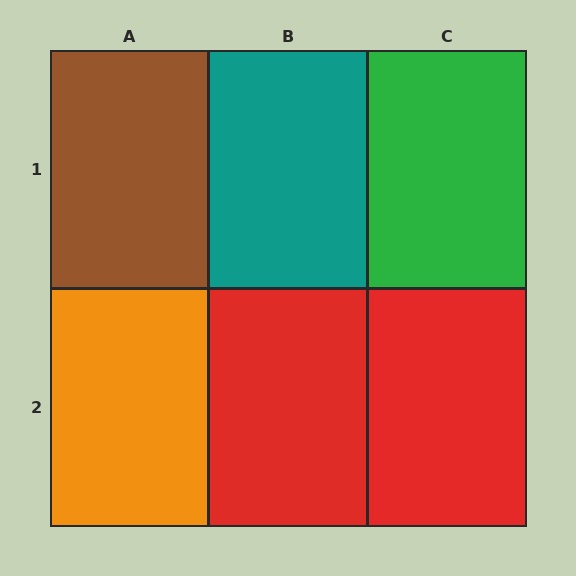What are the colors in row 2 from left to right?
Orange, red, red.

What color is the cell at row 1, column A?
Brown.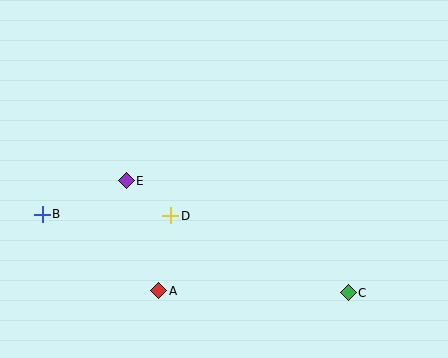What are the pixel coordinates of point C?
Point C is at (348, 293).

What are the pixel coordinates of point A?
Point A is at (159, 291).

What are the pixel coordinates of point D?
Point D is at (171, 216).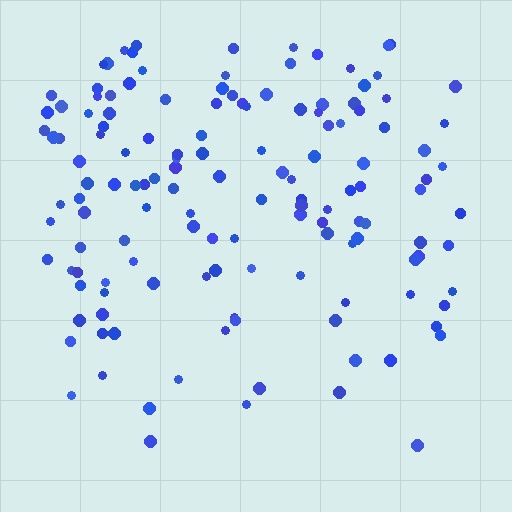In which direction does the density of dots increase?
From bottom to top, with the top side densest.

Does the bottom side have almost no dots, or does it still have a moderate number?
Still a moderate number, just noticeably fewer than the top.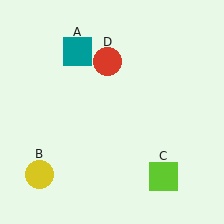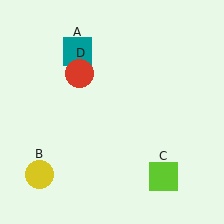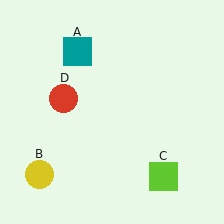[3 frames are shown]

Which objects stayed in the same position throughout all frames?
Teal square (object A) and yellow circle (object B) and lime square (object C) remained stationary.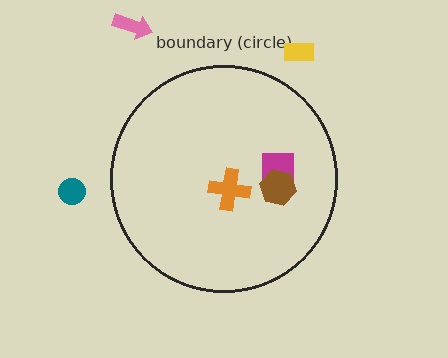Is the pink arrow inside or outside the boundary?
Outside.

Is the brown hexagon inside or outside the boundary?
Inside.